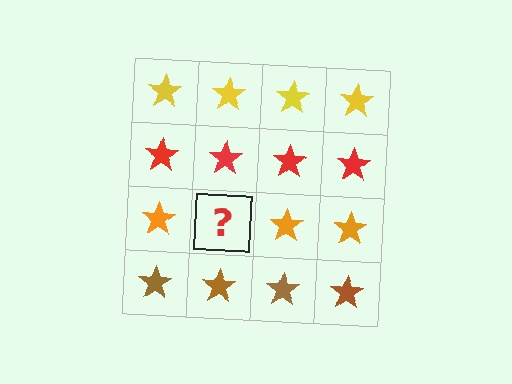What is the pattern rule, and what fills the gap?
The rule is that each row has a consistent color. The gap should be filled with an orange star.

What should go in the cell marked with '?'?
The missing cell should contain an orange star.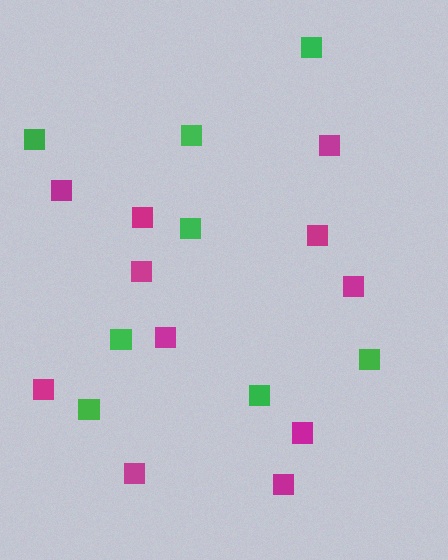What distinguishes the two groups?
There are 2 groups: one group of green squares (8) and one group of magenta squares (11).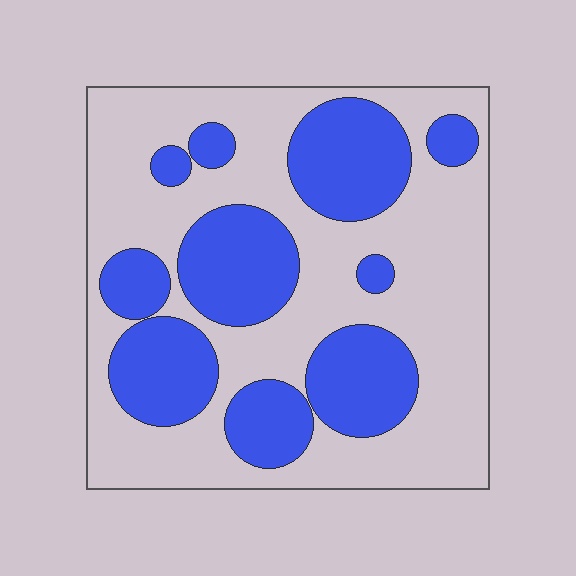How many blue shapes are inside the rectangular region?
10.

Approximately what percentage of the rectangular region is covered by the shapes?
Approximately 35%.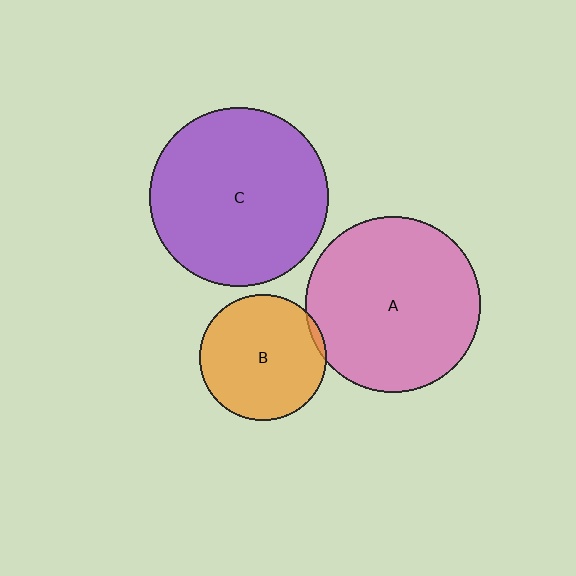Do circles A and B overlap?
Yes.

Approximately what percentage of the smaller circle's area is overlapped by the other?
Approximately 5%.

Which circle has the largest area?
Circle C (purple).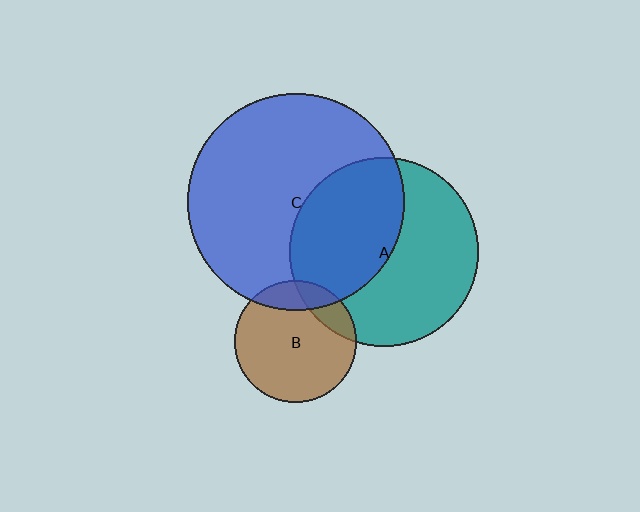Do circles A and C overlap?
Yes.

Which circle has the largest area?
Circle C (blue).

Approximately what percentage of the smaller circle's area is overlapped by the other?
Approximately 45%.